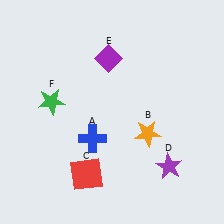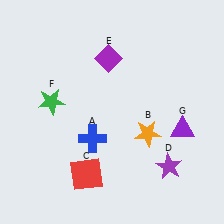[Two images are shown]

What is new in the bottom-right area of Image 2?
A purple triangle (G) was added in the bottom-right area of Image 2.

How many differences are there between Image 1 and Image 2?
There is 1 difference between the two images.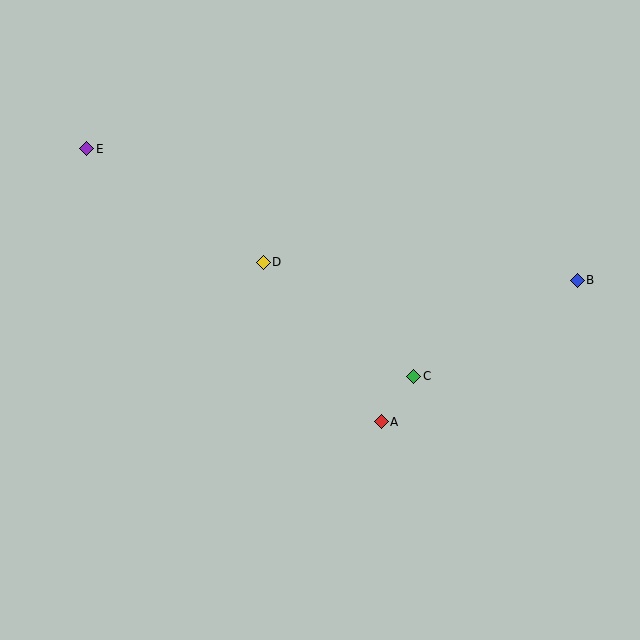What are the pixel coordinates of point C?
Point C is at (414, 376).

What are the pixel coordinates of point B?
Point B is at (577, 280).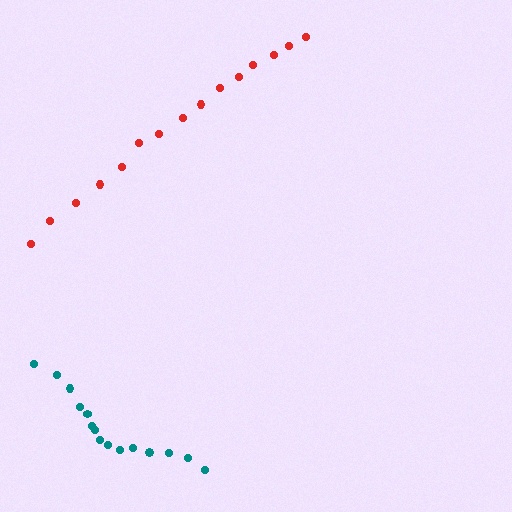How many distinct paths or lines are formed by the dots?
There are 2 distinct paths.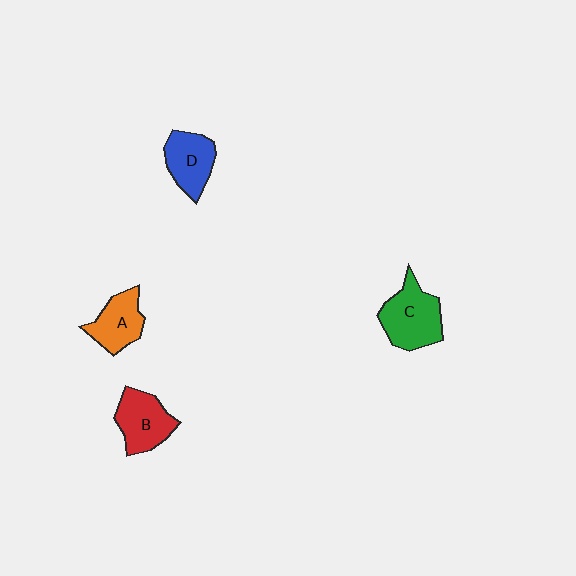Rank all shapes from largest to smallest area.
From largest to smallest: C (green), B (red), D (blue), A (orange).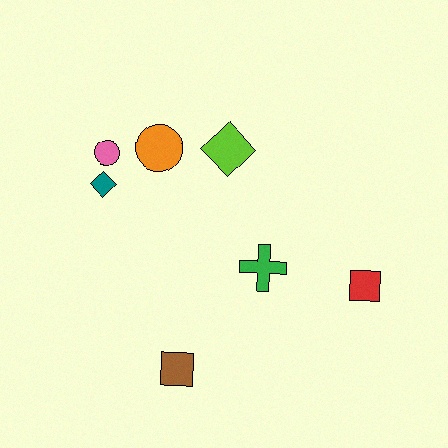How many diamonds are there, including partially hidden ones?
There are 2 diamonds.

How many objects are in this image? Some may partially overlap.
There are 7 objects.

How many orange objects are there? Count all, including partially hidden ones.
There is 1 orange object.